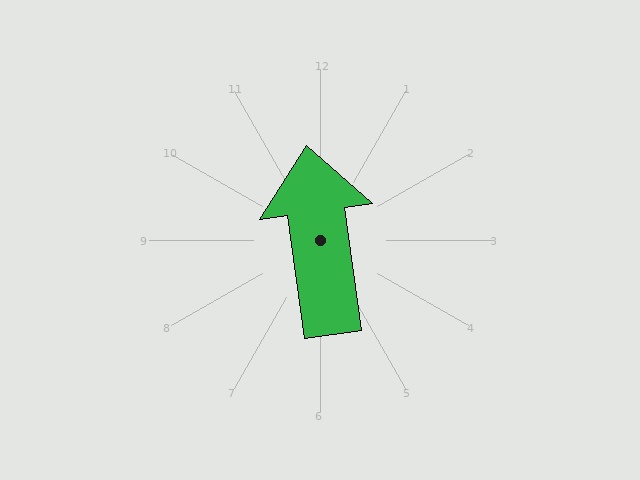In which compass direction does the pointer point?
North.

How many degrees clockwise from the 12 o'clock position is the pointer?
Approximately 352 degrees.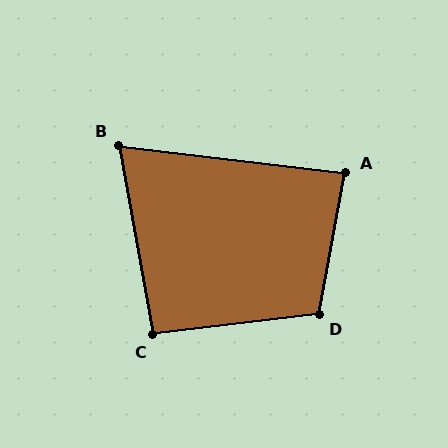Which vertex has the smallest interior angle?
B, at approximately 73 degrees.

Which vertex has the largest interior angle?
D, at approximately 107 degrees.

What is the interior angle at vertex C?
Approximately 93 degrees (approximately right).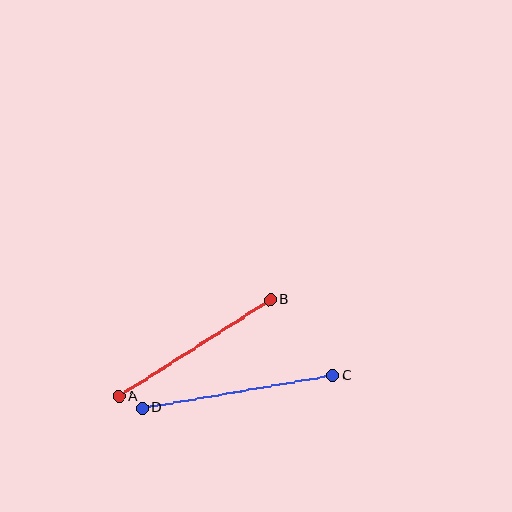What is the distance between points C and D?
The distance is approximately 193 pixels.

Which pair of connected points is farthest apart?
Points C and D are farthest apart.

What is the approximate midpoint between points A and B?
The midpoint is at approximately (194, 348) pixels.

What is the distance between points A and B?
The distance is approximately 179 pixels.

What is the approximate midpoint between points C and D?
The midpoint is at approximately (237, 392) pixels.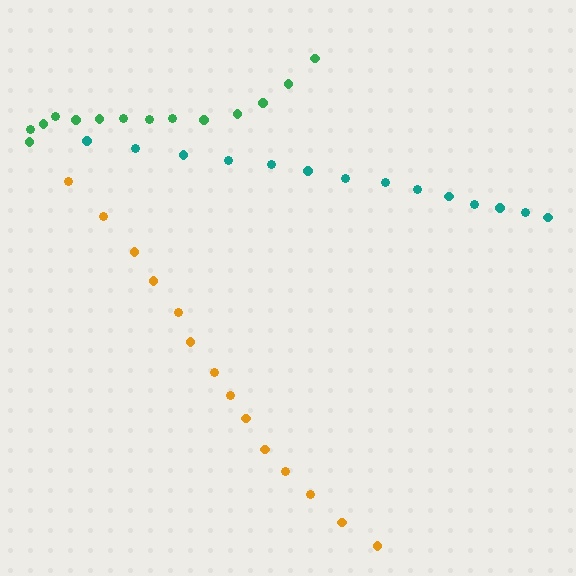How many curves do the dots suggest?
There are 3 distinct paths.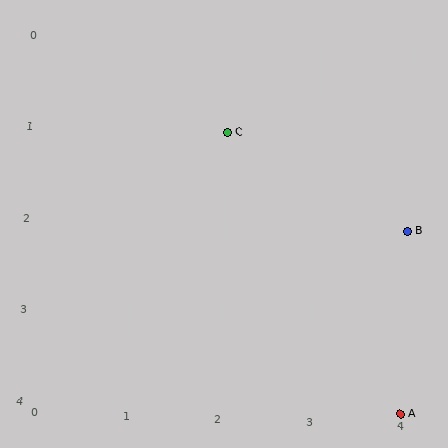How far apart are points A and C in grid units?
Points A and C are 2 columns and 3 rows apart (about 3.6 grid units diagonally).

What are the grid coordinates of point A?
Point A is at grid coordinates (4, 4).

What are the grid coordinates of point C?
Point C is at grid coordinates (2, 1).